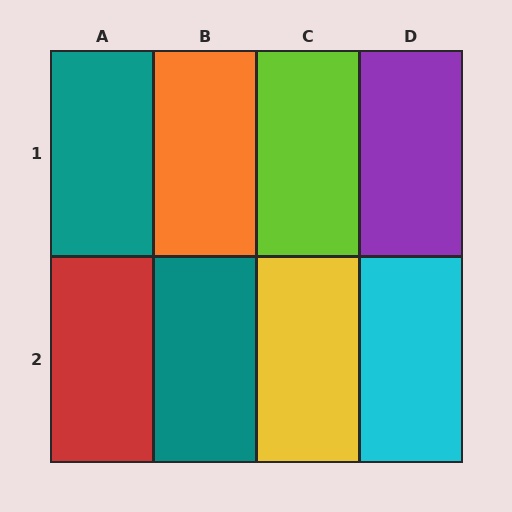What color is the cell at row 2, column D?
Cyan.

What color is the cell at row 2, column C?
Yellow.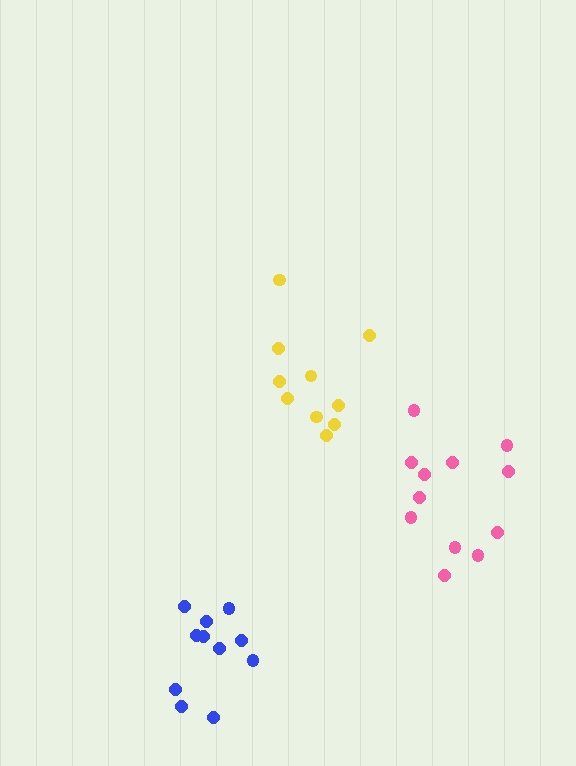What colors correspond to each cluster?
The clusters are colored: blue, yellow, pink.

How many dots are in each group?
Group 1: 11 dots, Group 2: 10 dots, Group 3: 12 dots (33 total).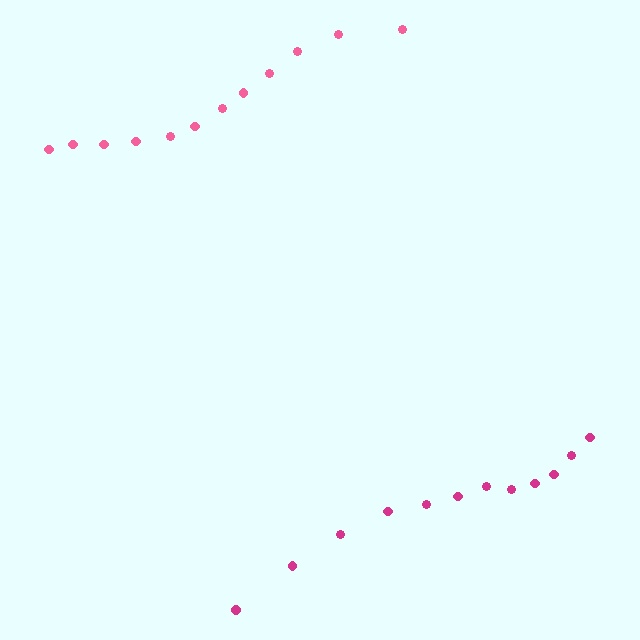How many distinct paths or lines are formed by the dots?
There are 2 distinct paths.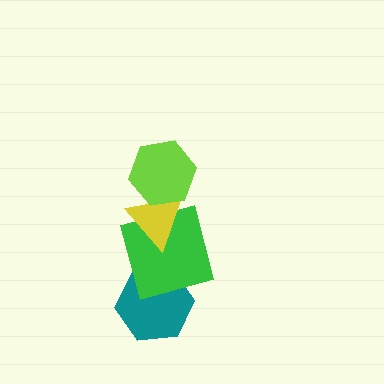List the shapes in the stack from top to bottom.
From top to bottom: the lime hexagon, the yellow triangle, the green square, the teal hexagon.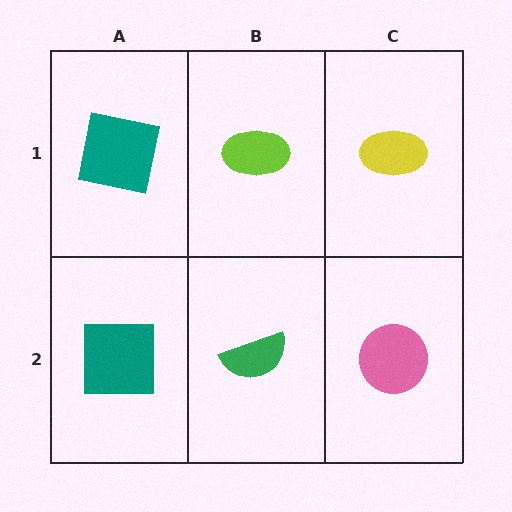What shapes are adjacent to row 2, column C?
A yellow ellipse (row 1, column C), a green semicircle (row 2, column B).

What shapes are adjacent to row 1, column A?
A teal square (row 2, column A), a lime ellipse (row 1, column B).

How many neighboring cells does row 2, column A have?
2.